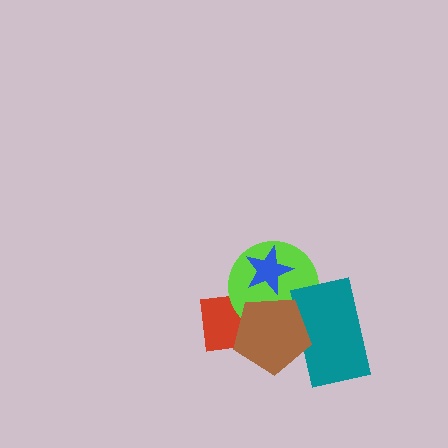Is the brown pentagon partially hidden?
No, no other shape covers it.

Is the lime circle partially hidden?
Yes, it is partially covered by another shape.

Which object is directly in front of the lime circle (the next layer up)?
The blue star is directly in front of the lime circle.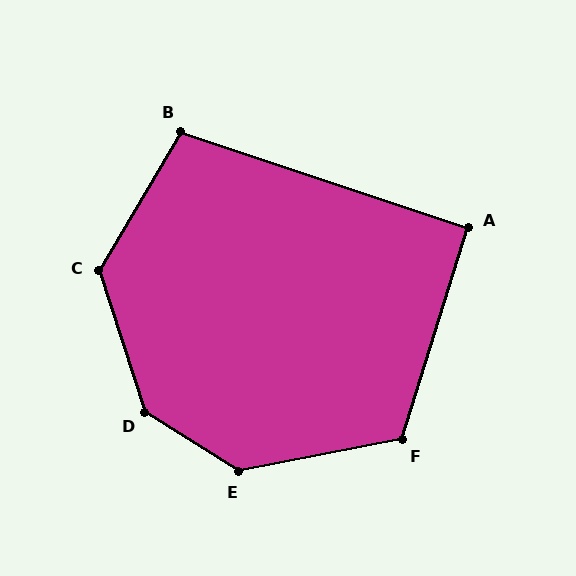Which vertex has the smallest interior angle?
A, at approximately 91 degrees.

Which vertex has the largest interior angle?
D, at approximately 140 degrees.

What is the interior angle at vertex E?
Approximately 137 degrees (obtuse).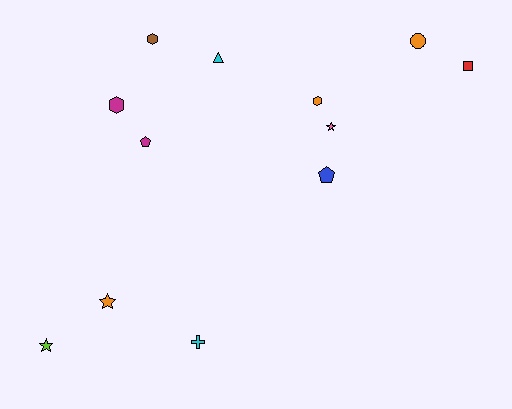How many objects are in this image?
There are 12 objects.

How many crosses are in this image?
There is 1 cross.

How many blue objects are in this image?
There is 1 blue object.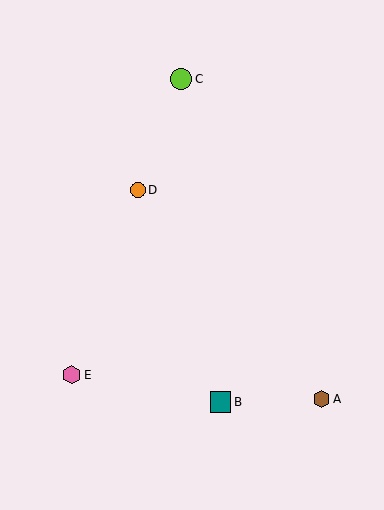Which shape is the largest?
The lime circle (labeled C) is the largest.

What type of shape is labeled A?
Shape A is a brown hexagon.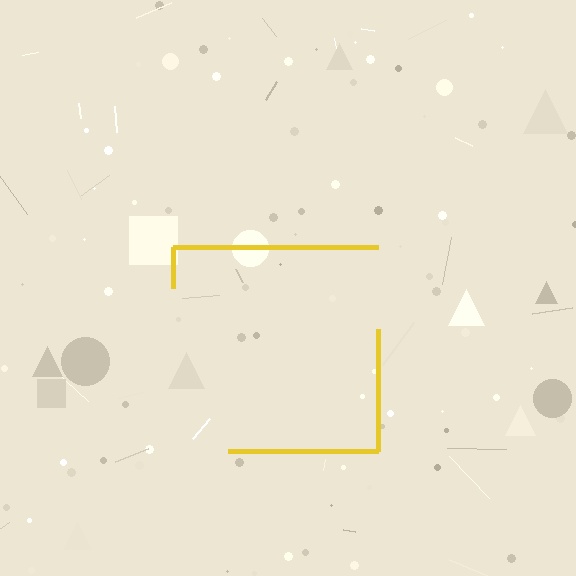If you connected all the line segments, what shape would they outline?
They would outline a square.